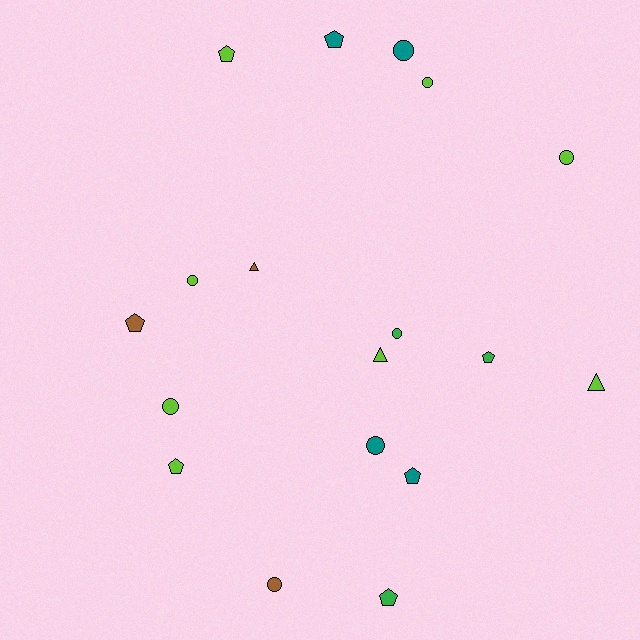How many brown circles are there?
There is 1 brown circle.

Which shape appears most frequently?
Circle, with 8 objects.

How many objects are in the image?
There are 18 objects.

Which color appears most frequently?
Lime, with 8 objects.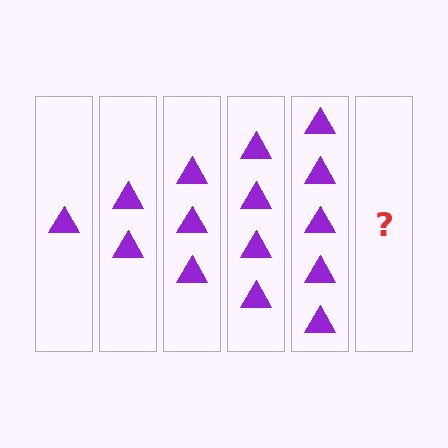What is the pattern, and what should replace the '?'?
The pattern is that each step adds one more triangle. The '?' should be 6 triangles.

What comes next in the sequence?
The next element should be 6 triangles.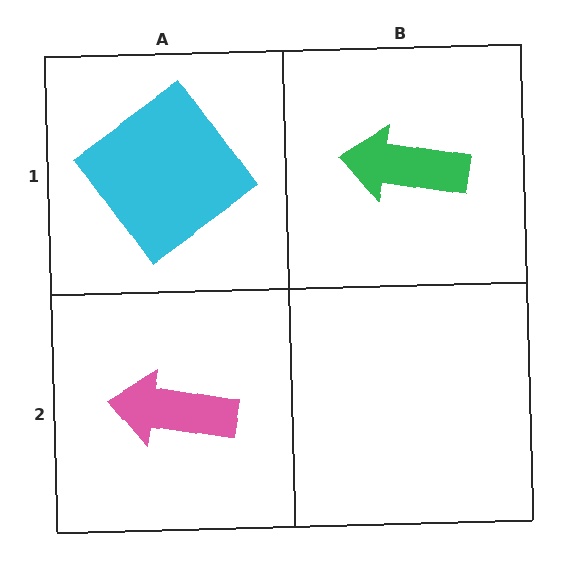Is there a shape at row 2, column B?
No, that cell is empty.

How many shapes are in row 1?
2 shapes.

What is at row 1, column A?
A cyan diamond.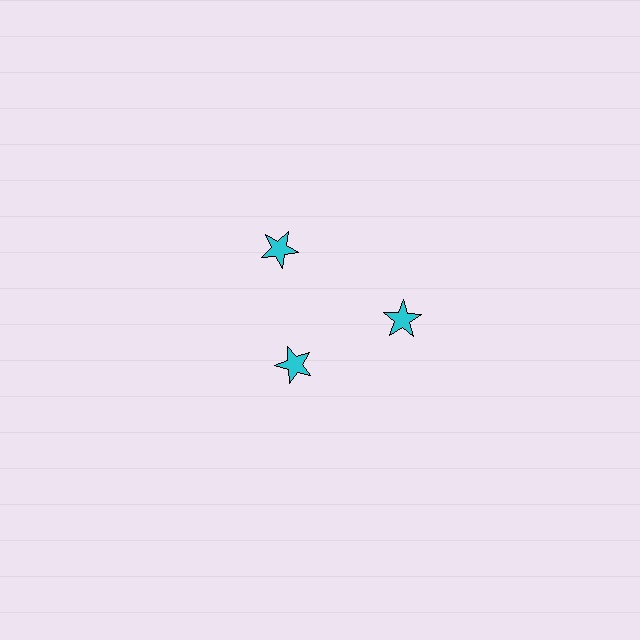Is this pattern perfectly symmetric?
No. The 3 cyan stars are arranged in a ring, but one element near the 7 o'clock position is pulled inward toward the center, breaking the 3-fold rotational symmetry.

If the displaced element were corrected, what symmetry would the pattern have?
It would have 3-fold rotational symmetry — the pattern would map onto itself every 120 degrees.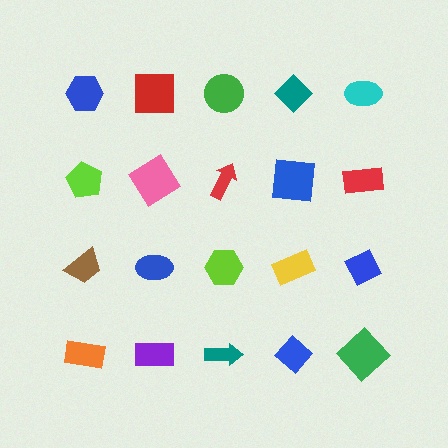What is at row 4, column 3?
A teal arrow.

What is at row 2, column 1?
A lime pentagon.